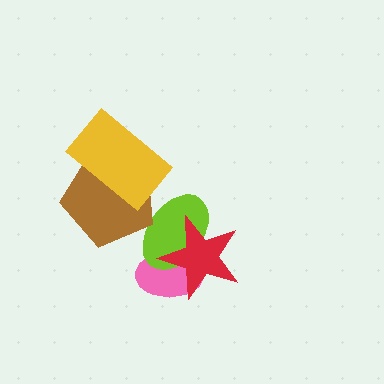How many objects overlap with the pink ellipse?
2 objects overlap with the pink ellipse.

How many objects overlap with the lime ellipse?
3 objects overlap with the lime ellipse.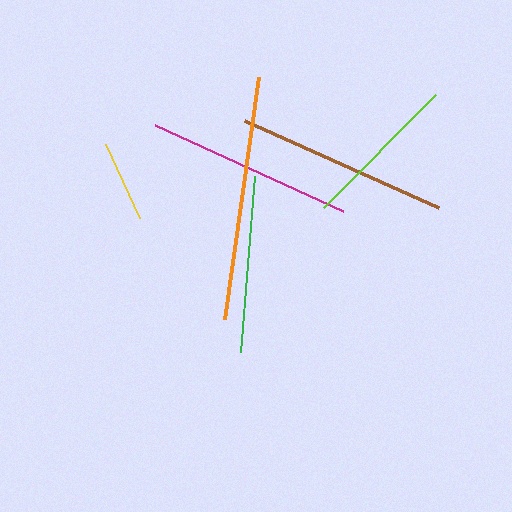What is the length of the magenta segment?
The magenta segment is approximately 207 pixels long.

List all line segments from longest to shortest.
From longest to shortest: orange, brown, magenta, green, lime, yellow.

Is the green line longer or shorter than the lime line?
The green line is longer than the lime line.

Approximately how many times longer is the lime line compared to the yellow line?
The lime line is approximately 2.0 times the length of the yellow line.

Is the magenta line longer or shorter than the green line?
The magenta line is longer than the green line.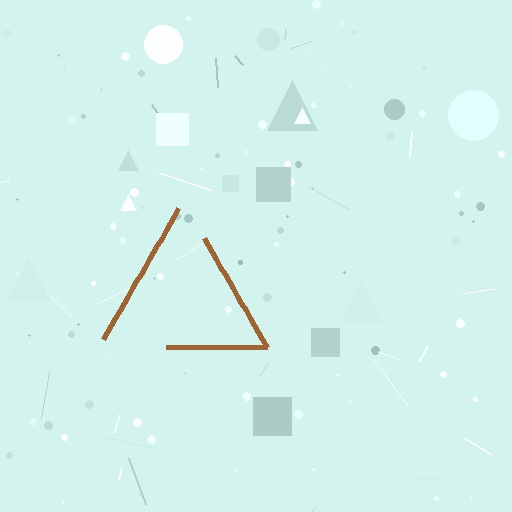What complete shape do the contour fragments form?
The contour fragments form a triangle.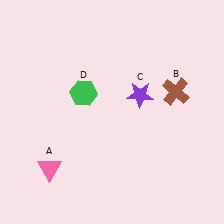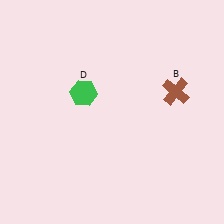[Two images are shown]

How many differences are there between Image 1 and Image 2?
There are 2 differences between the two images.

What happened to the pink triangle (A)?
The pink triangle (A) was removed in Image 2. It was in the bottom-left area of Image 1.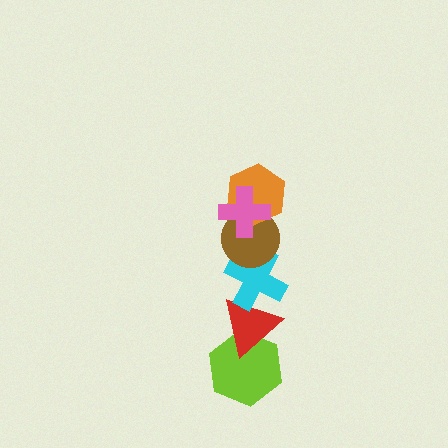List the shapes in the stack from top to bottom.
From top to bottom: the pink cross, the orange hexagon, the brown circle, the cyan cross, the red triangle, the lime hexagon.